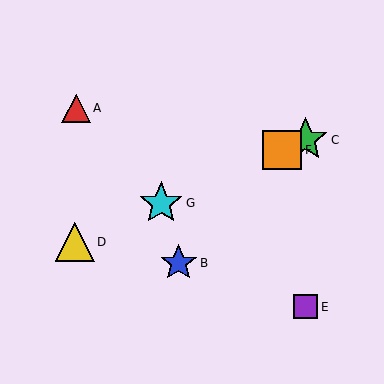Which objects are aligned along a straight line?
Objects C, D, F, G are aligned along a straight line.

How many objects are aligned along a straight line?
4 objects (C, D, F, G) are aligned along a straight line.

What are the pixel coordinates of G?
Object G is at (161, 203).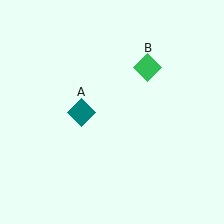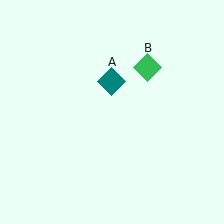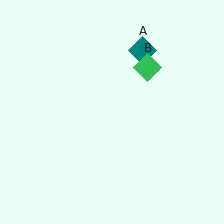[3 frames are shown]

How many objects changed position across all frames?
1 object changed position: teal diamond (object A).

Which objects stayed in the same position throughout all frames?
Green diamond (object B) remained stationary.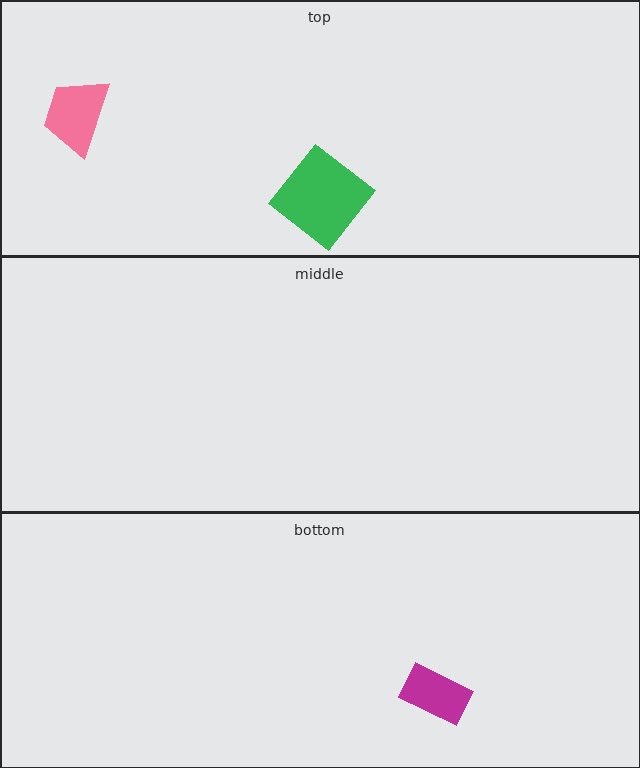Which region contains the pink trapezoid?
The top region.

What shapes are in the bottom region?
The magenta rectangle.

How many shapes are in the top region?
2.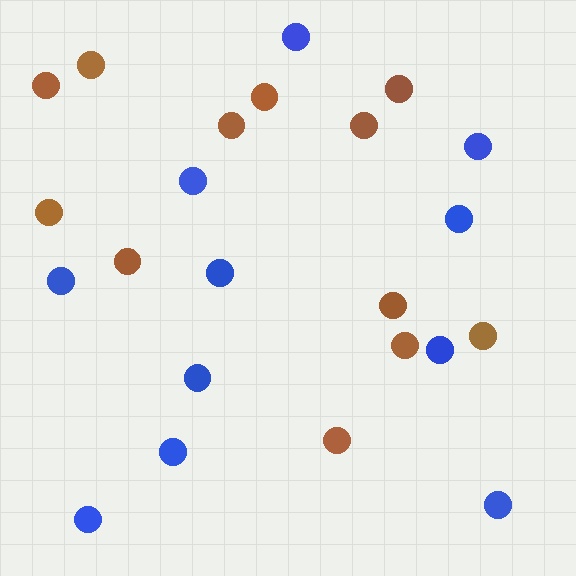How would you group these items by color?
There are 2 groups: one group of blue circles (11) and one group of brown circles (12).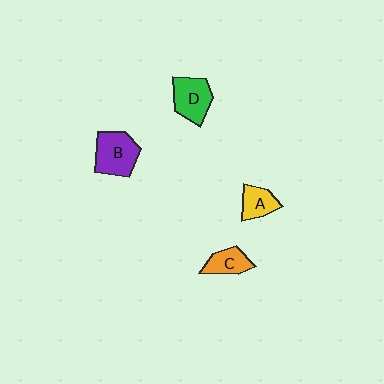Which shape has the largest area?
Shape B (purple).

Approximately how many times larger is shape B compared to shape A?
Approximately 1.7 times.